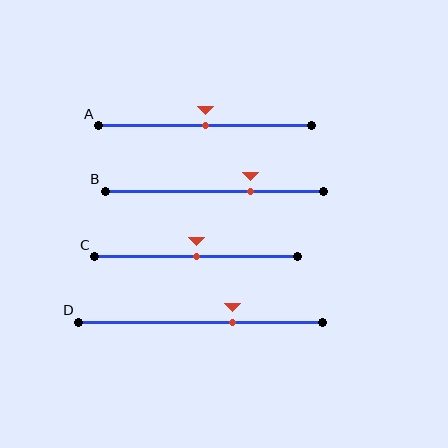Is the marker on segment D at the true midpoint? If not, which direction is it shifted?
No, the marker on segment D is shifted to the right by about 13% of the segment length.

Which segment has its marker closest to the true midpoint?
Segment A has its marker closest to the true midpoint.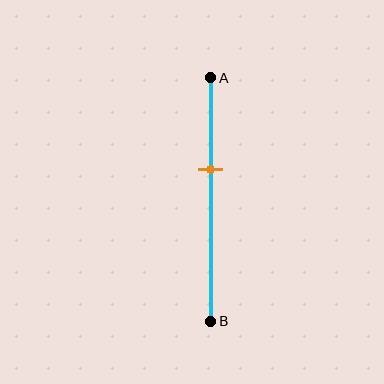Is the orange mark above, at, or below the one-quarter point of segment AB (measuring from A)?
The orange mark is below the one-quarter point of segment AB.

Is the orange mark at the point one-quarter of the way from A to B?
No, the mark is at about 40% from A, not at the 25% one-quarter point.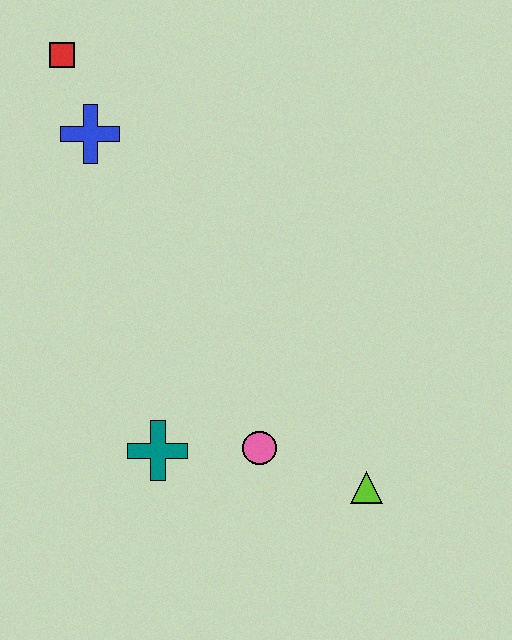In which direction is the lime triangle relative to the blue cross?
The lime triangle is below the blue cross.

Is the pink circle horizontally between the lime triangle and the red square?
Yes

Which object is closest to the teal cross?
The pink circle is closest to the teal cross.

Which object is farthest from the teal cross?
The red square is farthest from the teal cross.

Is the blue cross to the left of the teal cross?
Yes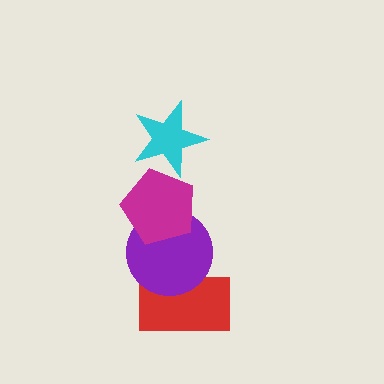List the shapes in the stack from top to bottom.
From top to bottom: the cyan star, the magenta pentagon, the purple circle, the red rectangle.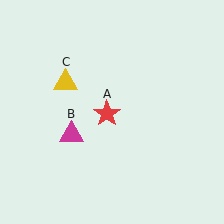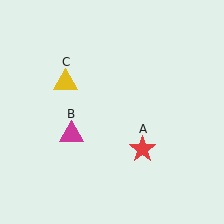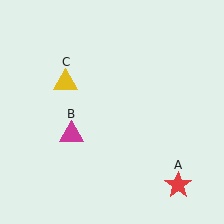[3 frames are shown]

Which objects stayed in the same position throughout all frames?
Magenta triangle (object B) and yellow triangle (object C) remained stationary.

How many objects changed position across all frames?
1 object changed position: red star (object A).